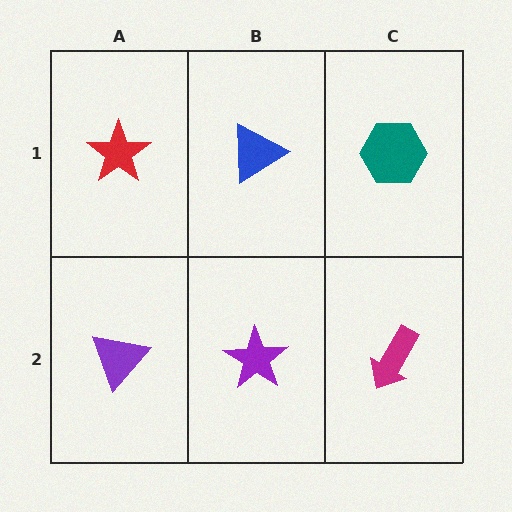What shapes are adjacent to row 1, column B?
A purple star (row 2, column B), a red star (row 1, column A), a teal hexagon (row 1, column C).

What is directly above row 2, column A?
A red star.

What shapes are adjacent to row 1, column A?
A purple triangle (row 2, column A), a blue triangle (row 1, column B).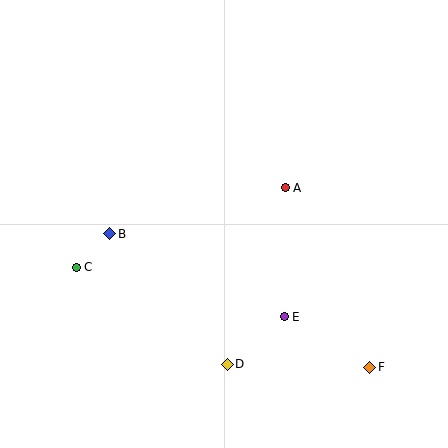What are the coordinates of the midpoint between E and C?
The midpoint between E and C is at (180, 292).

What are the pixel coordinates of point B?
Point B is at (110, 234).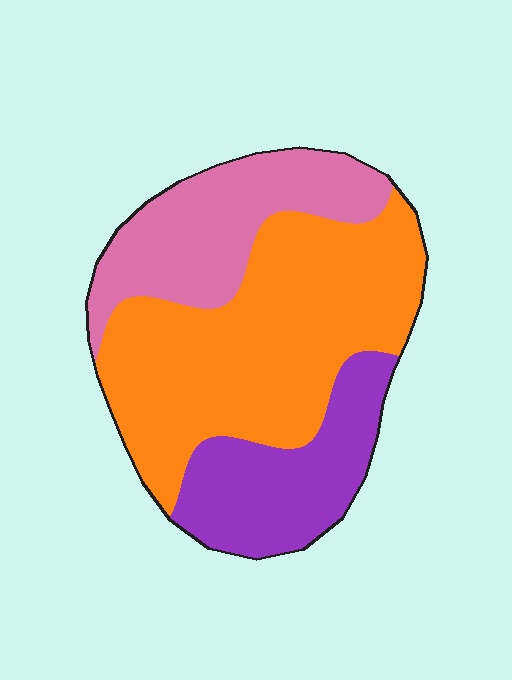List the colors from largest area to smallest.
From largest to smallest: orange, pink, purple.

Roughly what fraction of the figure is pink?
Pink takes up about one quarter (1/4) of the figure.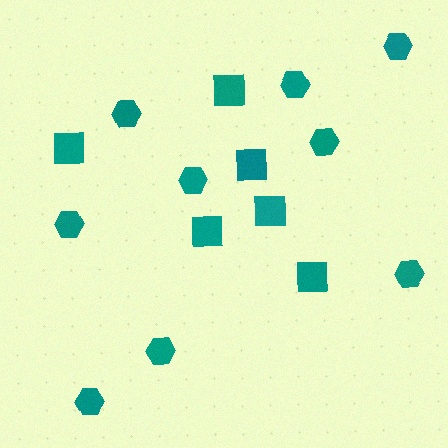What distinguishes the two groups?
There are 2 groups: one group of hexagons (9) and one group of squares (6).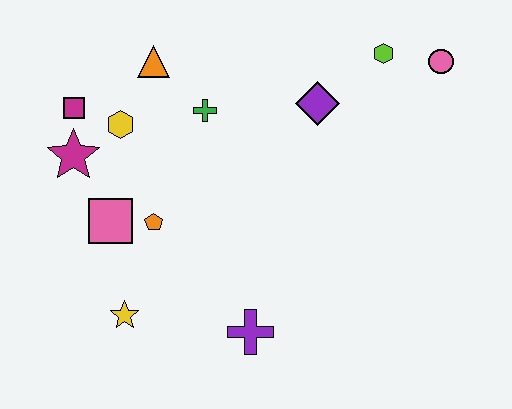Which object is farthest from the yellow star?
The pink circle is farthest from the yellow star.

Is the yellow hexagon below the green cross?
Yes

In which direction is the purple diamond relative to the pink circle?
The purple diamond is to the left of the pink circle.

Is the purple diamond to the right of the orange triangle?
Yes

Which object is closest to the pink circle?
The lime hexagon is closest to the pink circle.